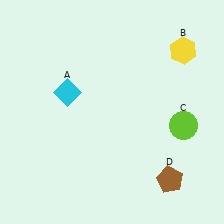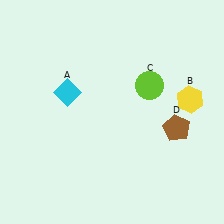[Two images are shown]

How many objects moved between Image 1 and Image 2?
3 objects moved between the two images.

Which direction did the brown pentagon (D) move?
The brown pentagon (D) moved up.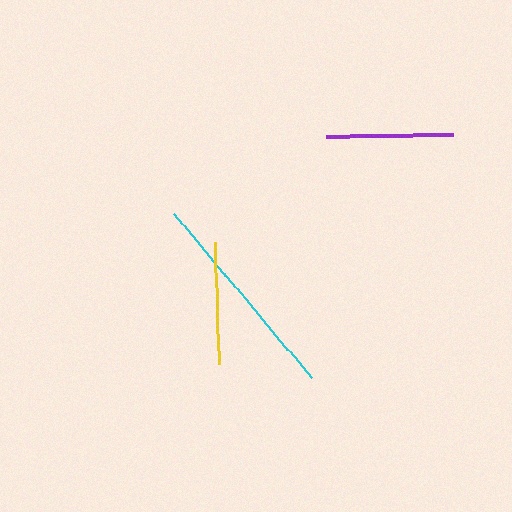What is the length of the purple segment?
The purple segment is approximately 127 pixels long.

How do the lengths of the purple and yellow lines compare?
The purple and yellow lines are approximately the same length.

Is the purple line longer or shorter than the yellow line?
The purple line is longer than the yellow line.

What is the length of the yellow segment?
The yellow segment is approximately 122 pixels long.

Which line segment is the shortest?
The yellow line is the shortest at approximately 122 pixels.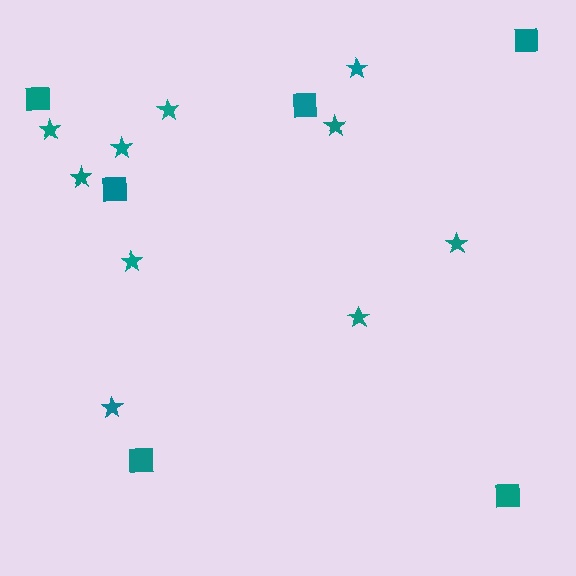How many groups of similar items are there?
There are 2 groups: one group of stars (10) and one group of squares (6).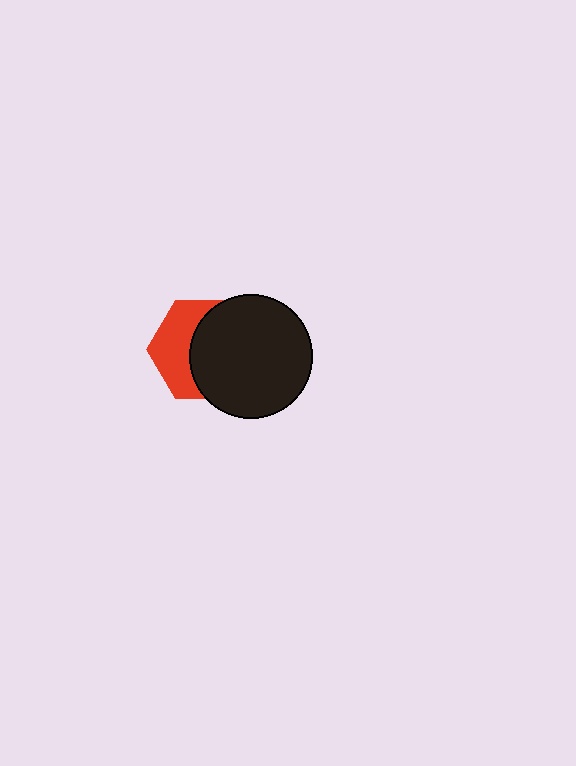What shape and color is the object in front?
The object in front is a black circle.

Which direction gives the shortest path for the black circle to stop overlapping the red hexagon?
Moving right gives the shortest separation.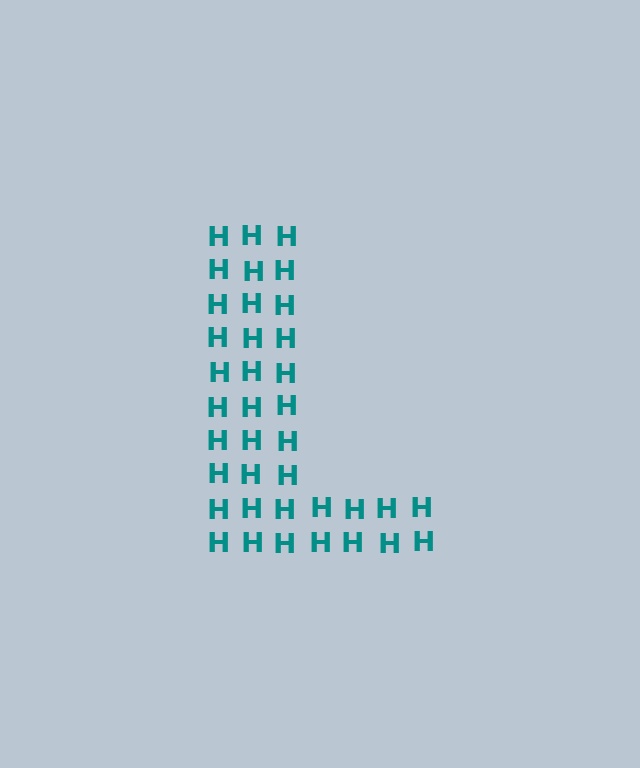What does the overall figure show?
The overall figure shows the letter L.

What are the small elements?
The small elements are letter H's.